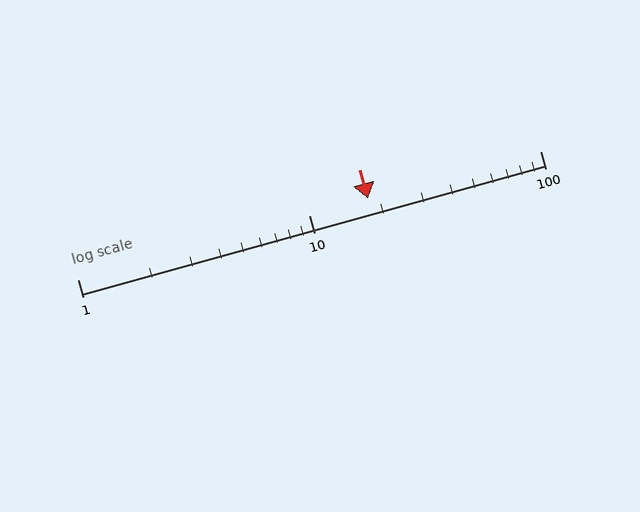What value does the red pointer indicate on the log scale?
The pointer indicates approximately 18.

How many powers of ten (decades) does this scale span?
The scale spans 2 decades, from 1 to 100.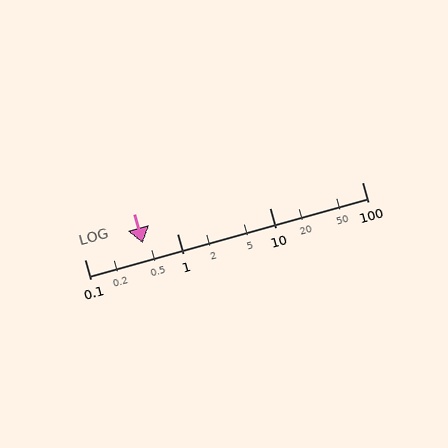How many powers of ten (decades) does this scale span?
The scale spans 3 decades, from 0.1 to 100.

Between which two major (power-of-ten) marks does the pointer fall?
The pointer is between 0.1 and 1.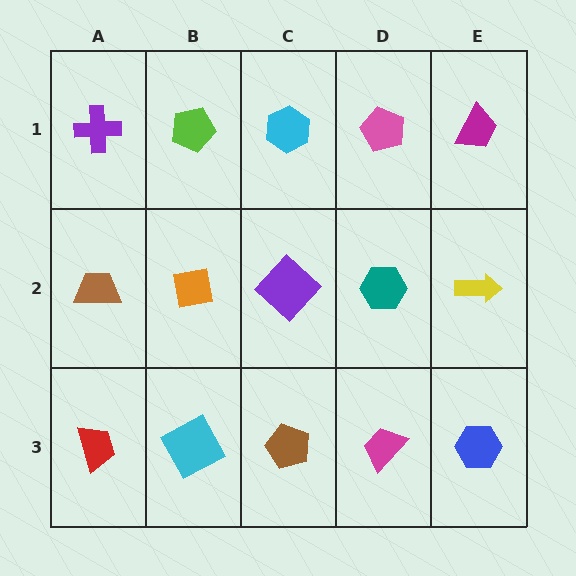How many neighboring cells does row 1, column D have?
3.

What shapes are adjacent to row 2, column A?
A purple cross (row 1, column A), a red trapezoid (row 3, column A), an orange square (row 2, column B).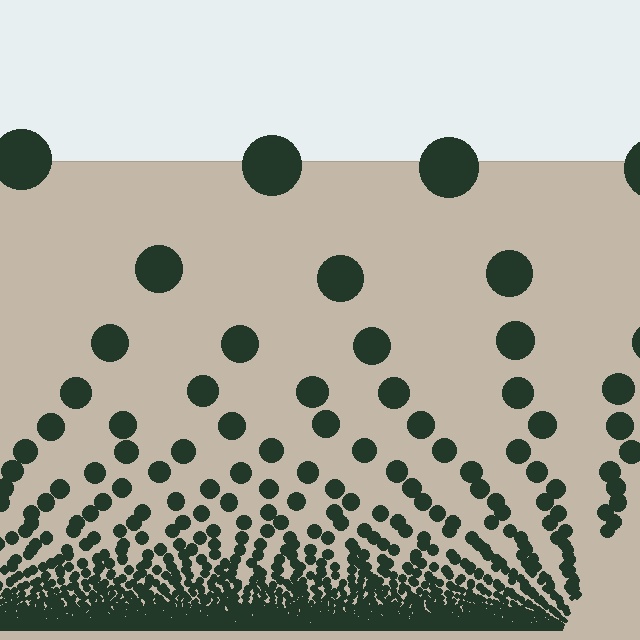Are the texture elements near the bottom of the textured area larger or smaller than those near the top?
Smaller. The gradient is inverted — elements near the bottom are smaller and denser.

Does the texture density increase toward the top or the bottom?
Density increases toward the bottom.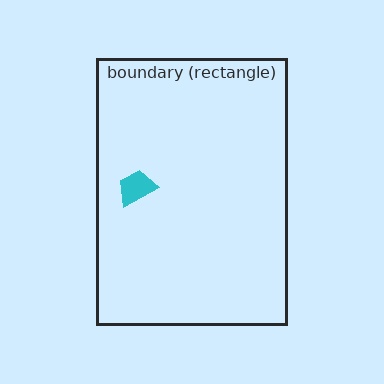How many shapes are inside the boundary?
1 inside, 0 outside.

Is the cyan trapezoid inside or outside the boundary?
Inside.